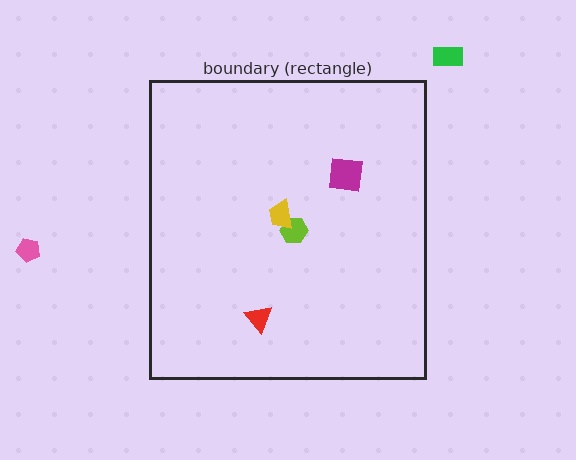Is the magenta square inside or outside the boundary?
Inside.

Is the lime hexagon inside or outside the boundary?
Inside.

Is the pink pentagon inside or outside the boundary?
Outside.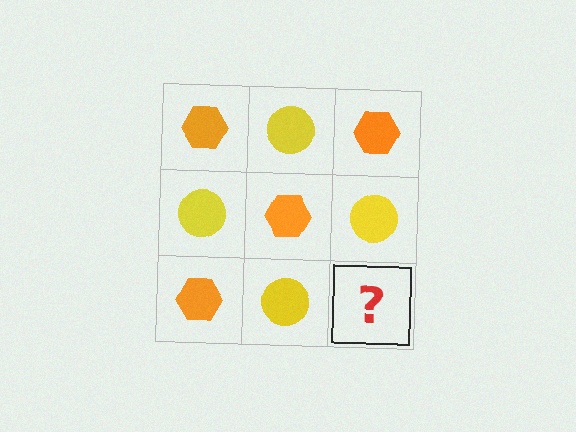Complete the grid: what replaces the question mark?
The question mark should be replaced with an orange hexagon.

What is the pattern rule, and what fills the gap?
The rule is that it alternates orange hexagon and yellow circle in a checkerboard pattern. The gap should be filled with an orange hexagon.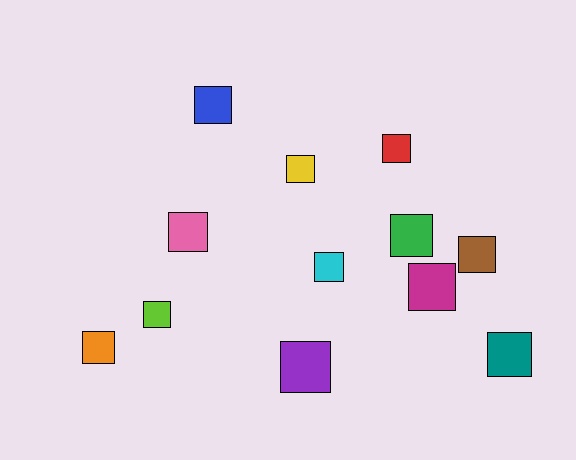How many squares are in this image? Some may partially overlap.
There are 12 squares.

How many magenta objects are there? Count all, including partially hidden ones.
There is 1 magenta object.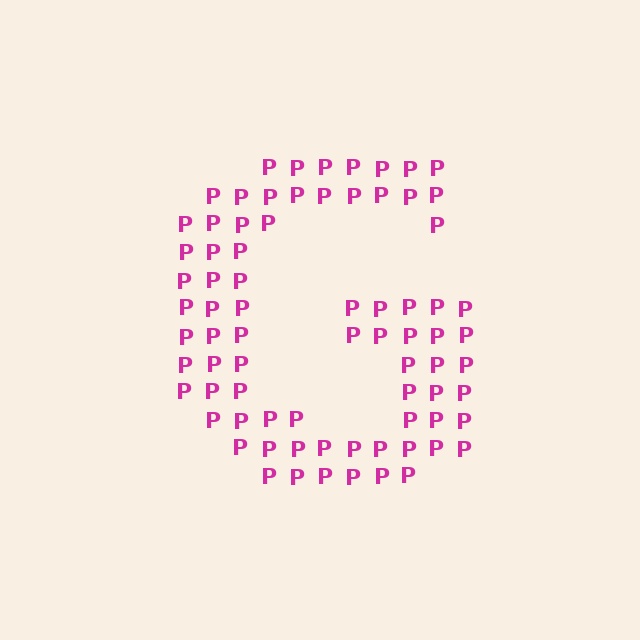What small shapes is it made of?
It is made of small letter P's.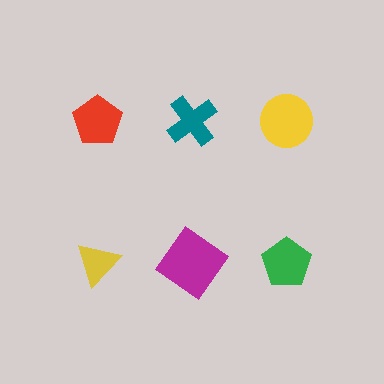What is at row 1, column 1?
A red pentagon.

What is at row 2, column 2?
A magenta diamond.